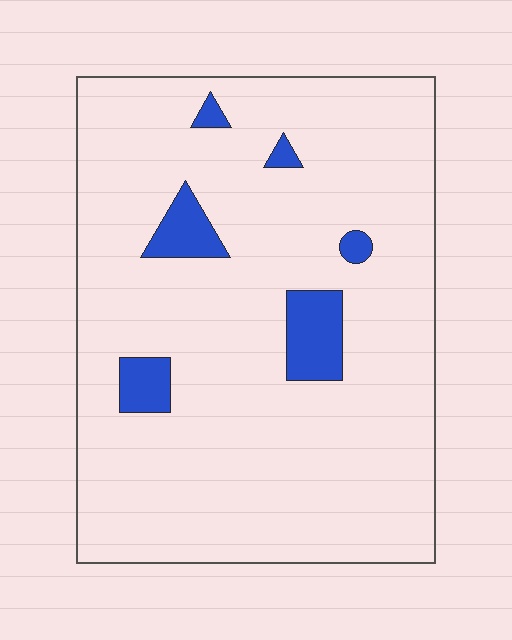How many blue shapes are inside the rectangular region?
6.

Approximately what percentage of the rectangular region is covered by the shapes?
Approximately 10%.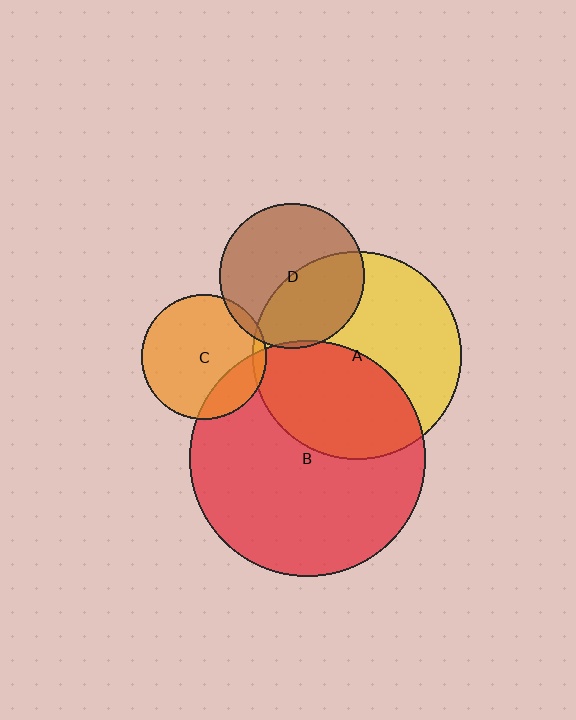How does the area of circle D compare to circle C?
Approximately 1.4 times.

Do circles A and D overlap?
Yes.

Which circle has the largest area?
Circle B (red).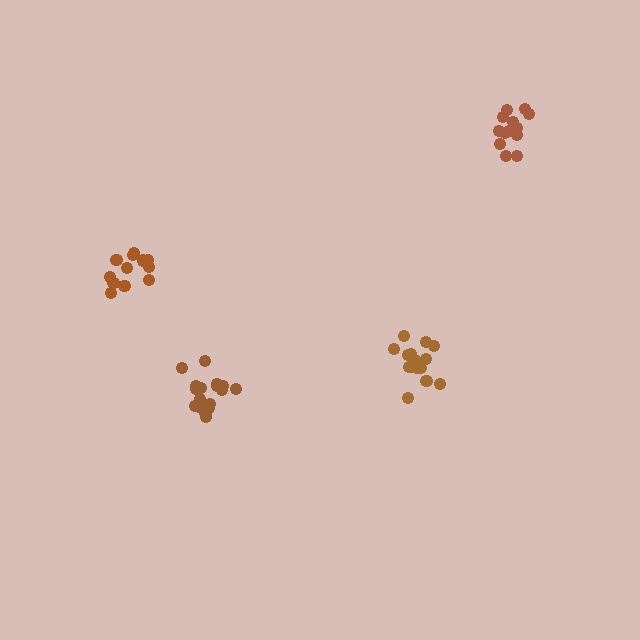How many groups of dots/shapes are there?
There are 4 groups.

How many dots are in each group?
Group 1: 16 dots, Group 2: 17 dots, Group 3: 13 dots, Group 4: 12 dots (58 total).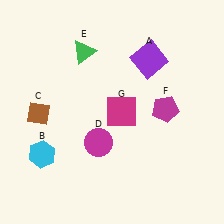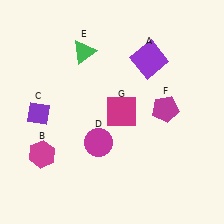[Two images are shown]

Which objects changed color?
B changed from cyan to magenta. C changed from brown to purple.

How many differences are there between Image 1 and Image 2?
There are 2 differences between the two images.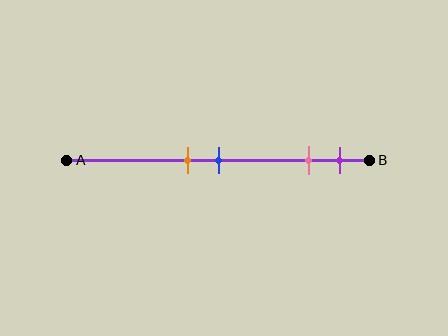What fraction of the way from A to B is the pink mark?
The pink mark is approximately 80% (0.8) of the way from A to B.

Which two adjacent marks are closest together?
The orange and blue marks are the closest adjacent pair.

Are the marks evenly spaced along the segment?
No, the marks are not evenly spaced.